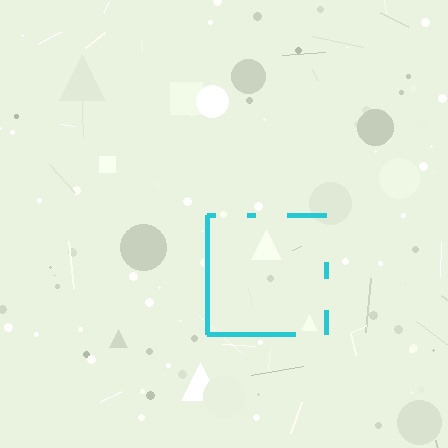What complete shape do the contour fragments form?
The contour fragments form a square.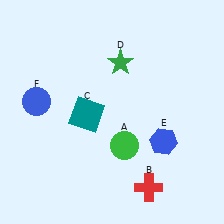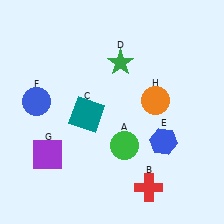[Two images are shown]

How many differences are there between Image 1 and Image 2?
There are 2 differences between the two images.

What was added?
A purple square (G), an orange circle (H) were added in Image 2.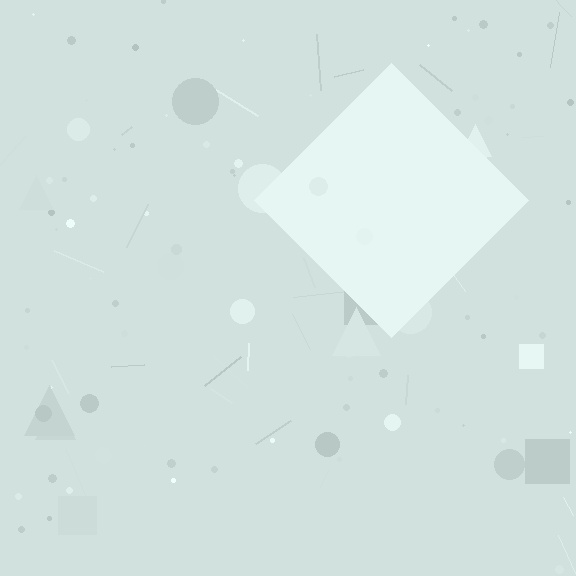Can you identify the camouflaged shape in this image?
The camouflaged shape is a diamond.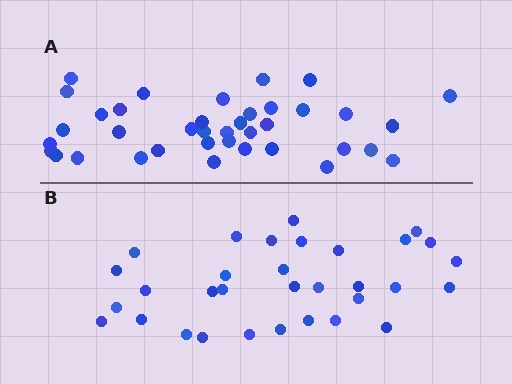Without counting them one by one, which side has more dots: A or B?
Region A (the top region) has more dots.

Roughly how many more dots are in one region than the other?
Region A has about 6 more dots than region B.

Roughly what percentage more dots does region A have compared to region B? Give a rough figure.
About 20% more.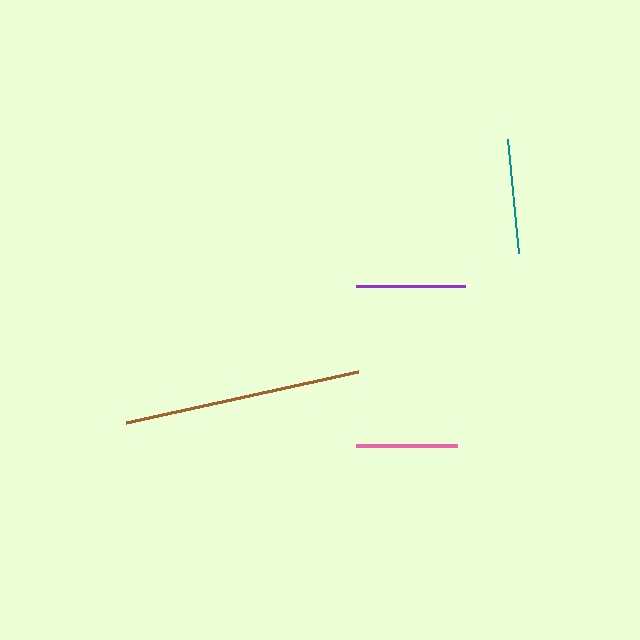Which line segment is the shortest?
The pink line is the shortest at approximately 101 pixels.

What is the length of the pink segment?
The pink segment is approximately 101 pixels long.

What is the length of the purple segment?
The purple segment is approximately 109 pixels long.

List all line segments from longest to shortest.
From longest to shortest: brown, teal, purple, pink.